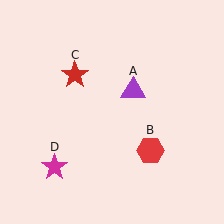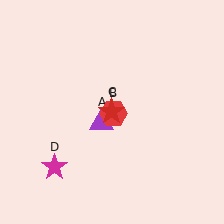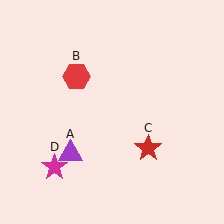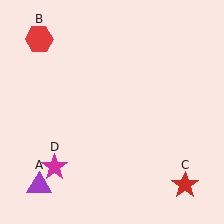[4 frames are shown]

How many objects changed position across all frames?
3 objects changed position: purple triangle (object A), red hexagon (object B), red star (object C).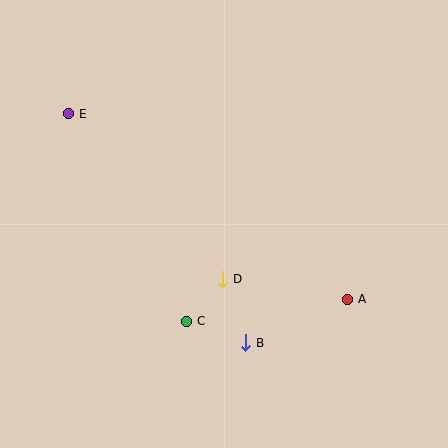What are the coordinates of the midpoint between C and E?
The midpoint between C and E is at (128, 217).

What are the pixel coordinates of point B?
Point B is at (246, 343).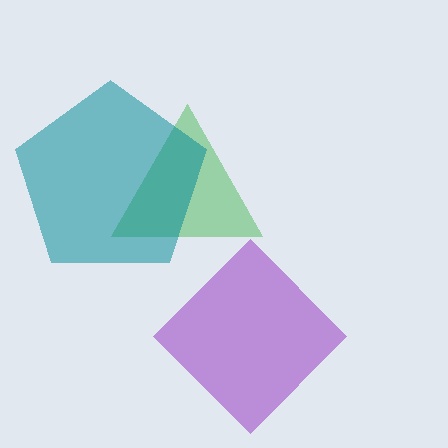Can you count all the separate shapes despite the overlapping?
Yes, there are 3 separate shapes.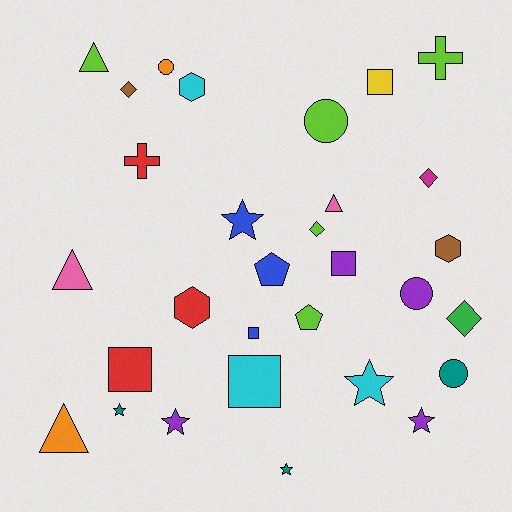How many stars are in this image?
There are 6 stars.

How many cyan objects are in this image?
There are 3 cyan objects.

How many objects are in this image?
There are 30 objects.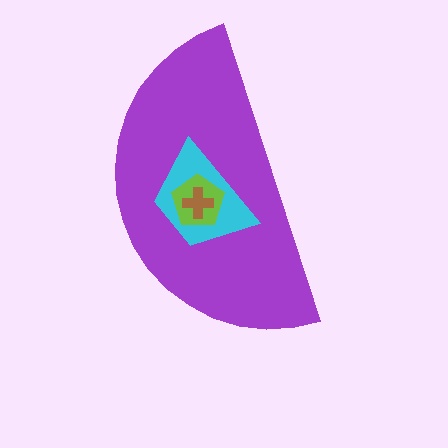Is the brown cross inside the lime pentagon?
Yes.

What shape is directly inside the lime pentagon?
The brown cross.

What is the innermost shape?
The brown cross.